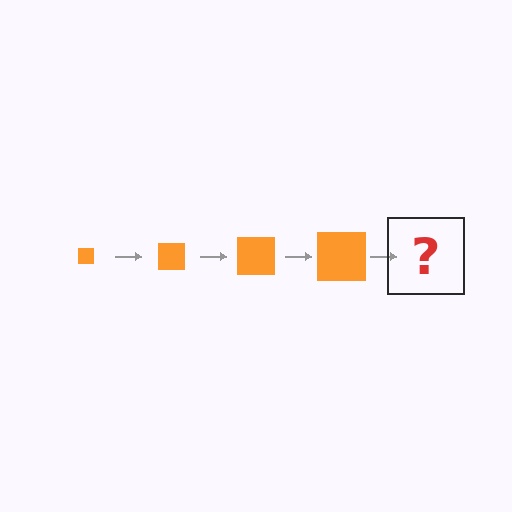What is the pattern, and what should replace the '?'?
The pattern is that the square gets progressively larger each step. The '?' should be an orange square, larger than the previous one.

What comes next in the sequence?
The next element should be an orange square, larger than the previous one.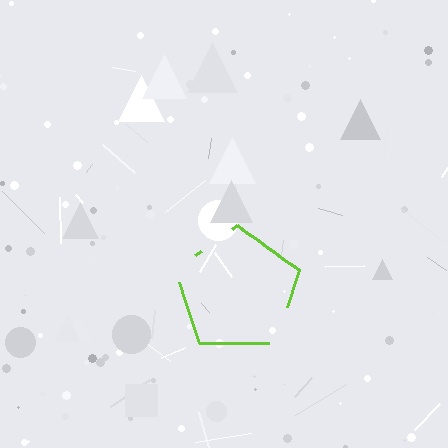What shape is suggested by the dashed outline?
The dashed outline suggests a pentagon.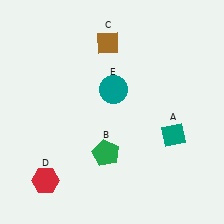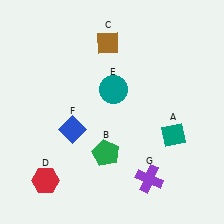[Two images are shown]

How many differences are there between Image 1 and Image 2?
There are 2 differences between the two images.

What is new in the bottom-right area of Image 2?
A purple cross (G) was added in the bottom-right area of Image 2.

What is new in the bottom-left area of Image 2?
A blue diamond (F) was added in the bottom-left area of Image 2.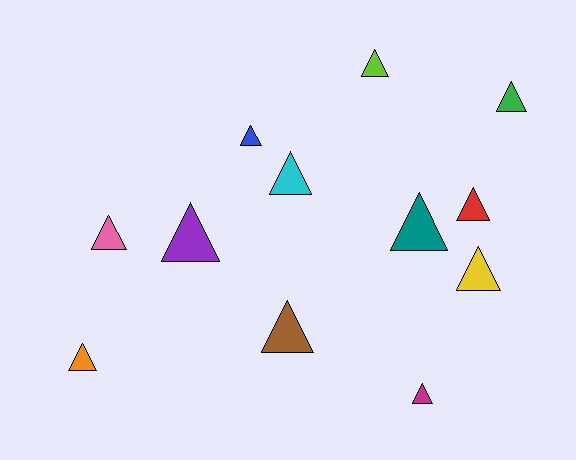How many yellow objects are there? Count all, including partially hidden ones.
There is 1 yellow object.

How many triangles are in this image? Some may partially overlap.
There are 12 triangles.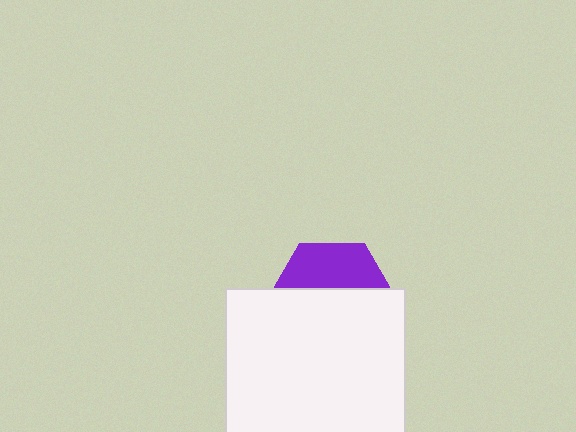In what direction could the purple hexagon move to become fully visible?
The purple hexagon could move up. That would shift it out from behind the white square entirely.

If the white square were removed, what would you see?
You would see the complete purple hexagon.